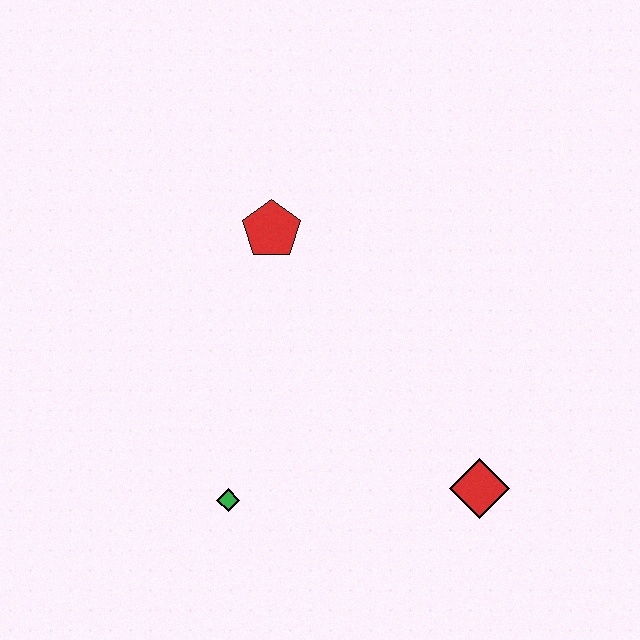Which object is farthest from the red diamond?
The red pentagon is farthest from the red diamond.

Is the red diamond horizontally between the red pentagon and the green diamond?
No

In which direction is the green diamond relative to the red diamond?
The green diamond is to the left of the red diamond.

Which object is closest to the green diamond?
The red diamond is closest to the green diamond.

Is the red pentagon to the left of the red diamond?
Yes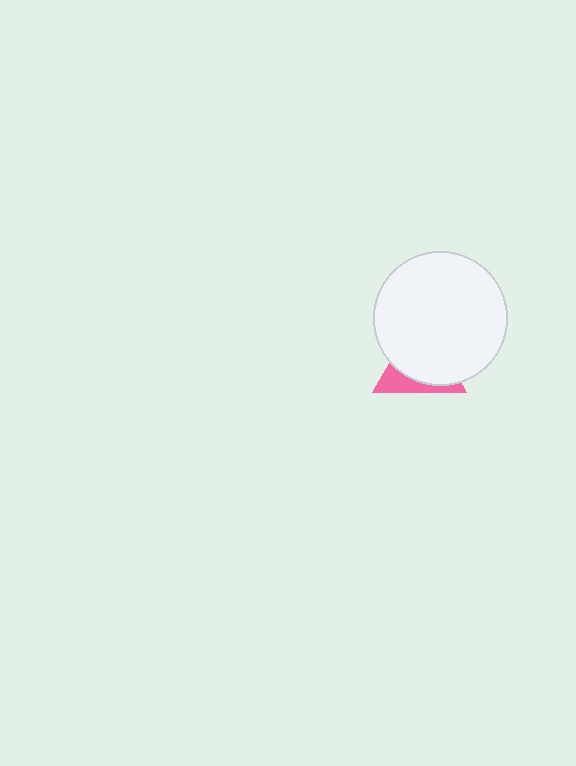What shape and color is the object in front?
The object in front is a white circle.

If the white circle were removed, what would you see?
You would see the complete pink triangle.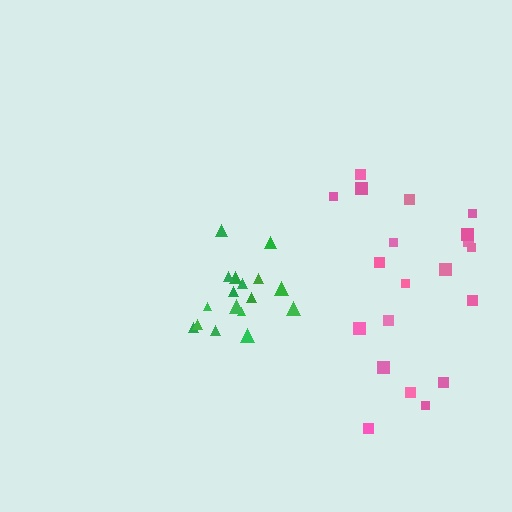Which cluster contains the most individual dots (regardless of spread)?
Pink (20).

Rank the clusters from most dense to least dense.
green, pink.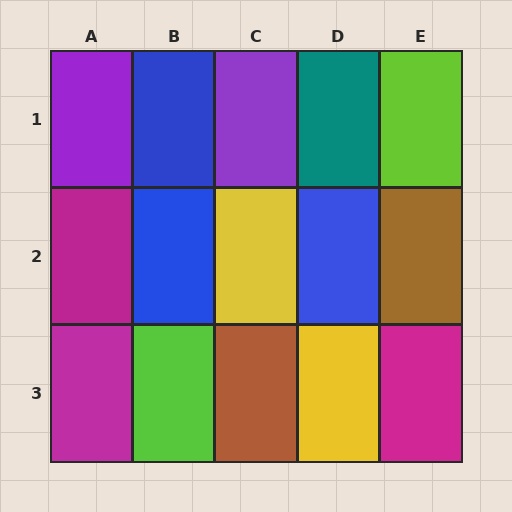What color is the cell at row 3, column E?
Magenta.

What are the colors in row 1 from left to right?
Purple, blue, purple, teal, lime.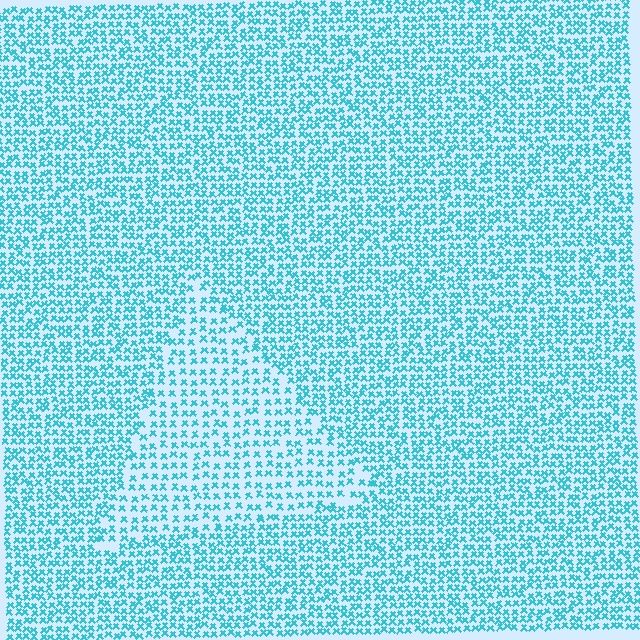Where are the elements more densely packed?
The elements are more densely packed outside the triangle boundary.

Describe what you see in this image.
The image contains small cyan elements arranged at two different densities. A triangle-shaped region is visible where the elements are less densely packed than the surrounding area.